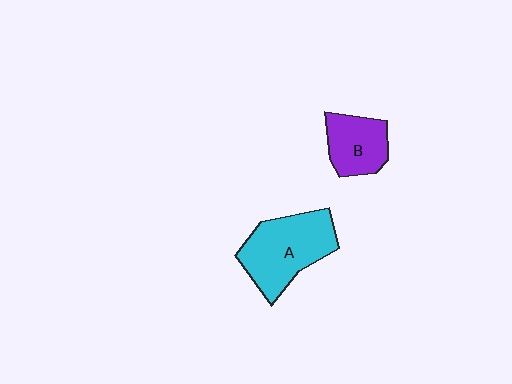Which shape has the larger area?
Shape A (cyan).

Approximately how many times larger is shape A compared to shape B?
Approximately 1.6 times.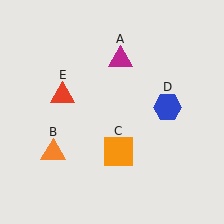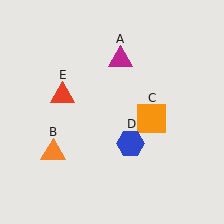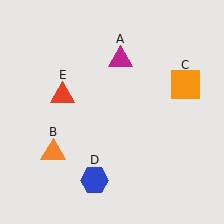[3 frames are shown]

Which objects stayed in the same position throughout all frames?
Magenta triangle (object A) and orange triangle (object B) and red triangle (object E) remained stationary.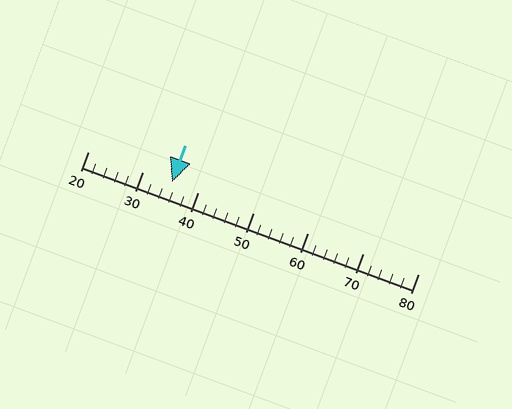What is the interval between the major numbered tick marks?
The major tick marks are spaced 10 units apart.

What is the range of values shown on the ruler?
The ruler shows values from 20 to 80.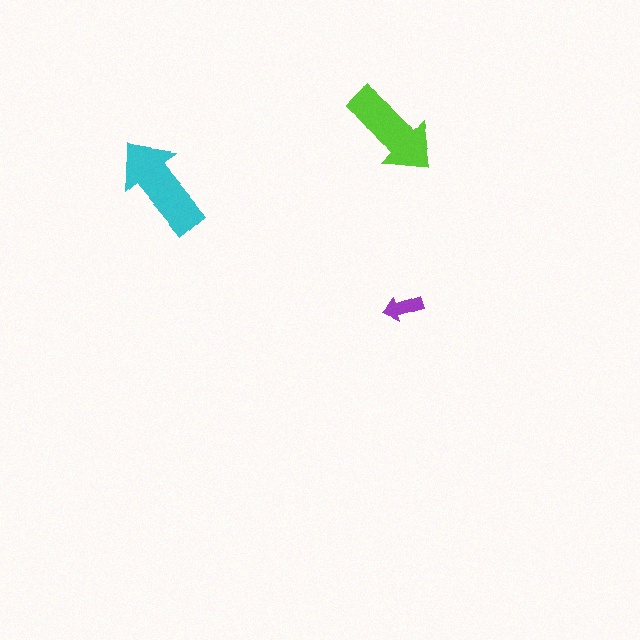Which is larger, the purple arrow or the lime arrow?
The lime one.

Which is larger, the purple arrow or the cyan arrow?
The cyan one.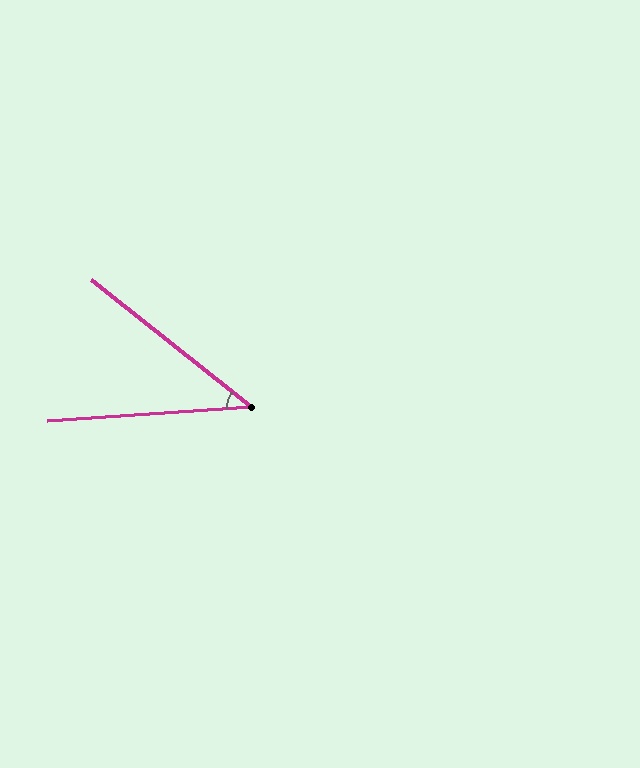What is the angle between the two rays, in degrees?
Approximately 42 degrees.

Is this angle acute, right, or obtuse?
It is acute.